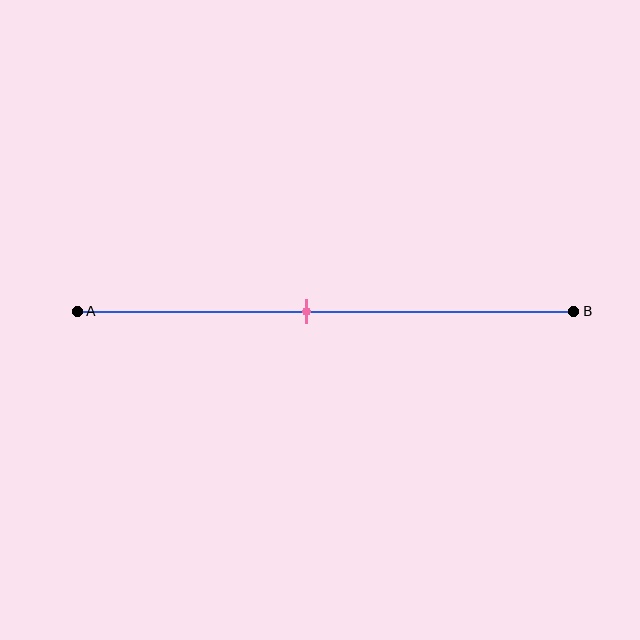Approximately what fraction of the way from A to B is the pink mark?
The pink mark is approximately 45% of the way from A to B.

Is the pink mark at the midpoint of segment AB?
No, the mark is at about 45% from A, not at the 50% midpoint.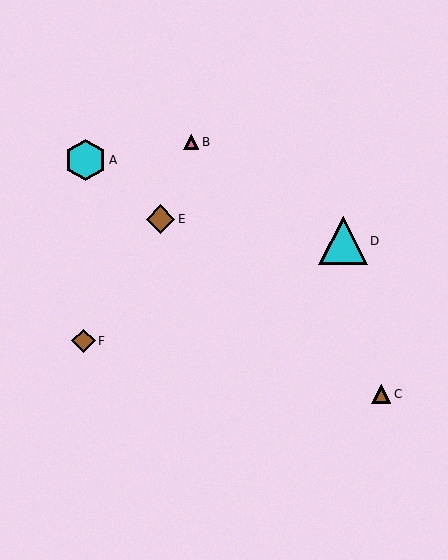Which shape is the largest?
The cyan triangle (labeled D) is the largest.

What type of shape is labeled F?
Shape F is a brown diamond.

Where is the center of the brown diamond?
The center of the brown diamond is at (83, 341).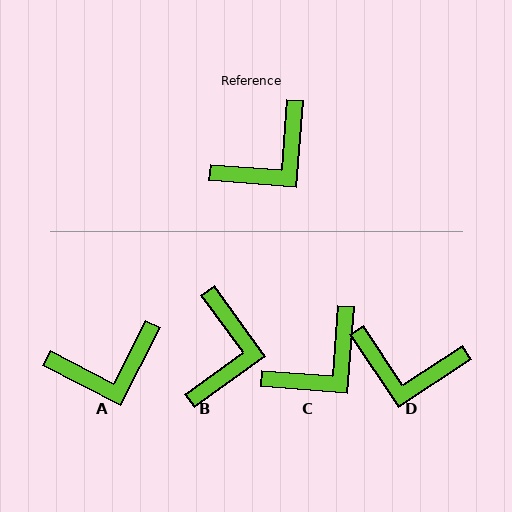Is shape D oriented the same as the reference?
No, it is off by about 52 degrees.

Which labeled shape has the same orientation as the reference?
C.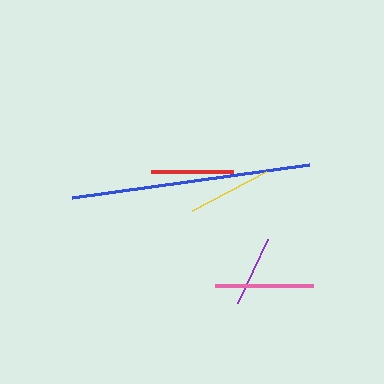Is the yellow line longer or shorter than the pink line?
The pink line is longer than the yellow line.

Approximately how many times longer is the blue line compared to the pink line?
The blue line is approximately 2.5 times the length of the pink line.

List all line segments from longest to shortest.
From longest to shortest: blue, pink, yellow, red, purple.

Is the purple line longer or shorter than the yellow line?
The yellow line is longer than the purple line.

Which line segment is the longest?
The blue line is the longest at approximately 239 pixels.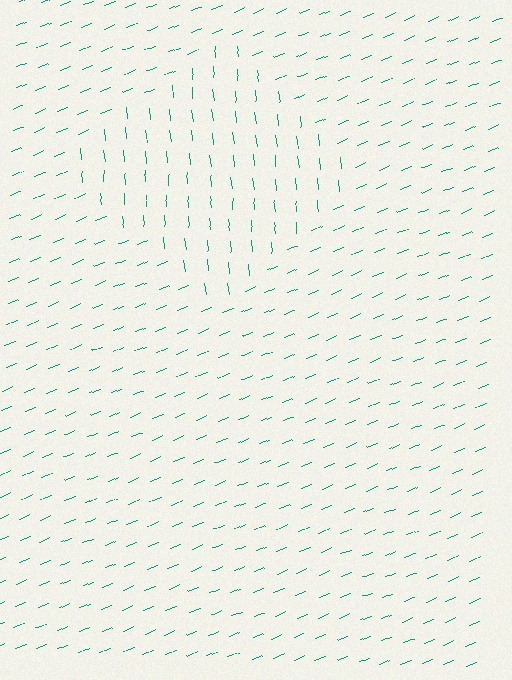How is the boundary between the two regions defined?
The boundary is defined purely by a change in line orientation (approximately 73 degrees difference). All lines are the same color and thickness.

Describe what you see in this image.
The image is filled with small teal line segments. A diamond region in the image has lines oriented differently from the surrounding lines, creating a visible texture boundary.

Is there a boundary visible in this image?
Yes, there is a texture boundary formed by a change in line orientation.